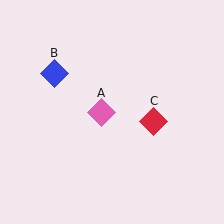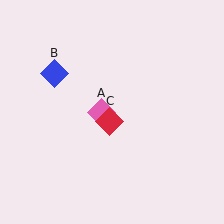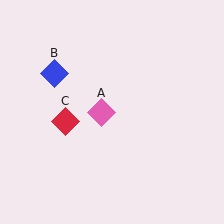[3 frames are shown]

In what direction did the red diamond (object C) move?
The red diamond (object C) moved left.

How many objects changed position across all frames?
1 object changed position: red diamond (object C).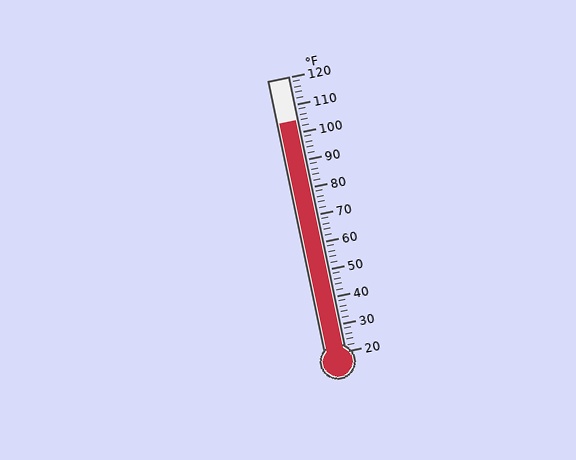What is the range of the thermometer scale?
The thermometer scale ranges from 20°F to 120°F.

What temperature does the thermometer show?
The thermometer shows approximately 104°F.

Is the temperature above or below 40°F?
The temperature is above 40°F.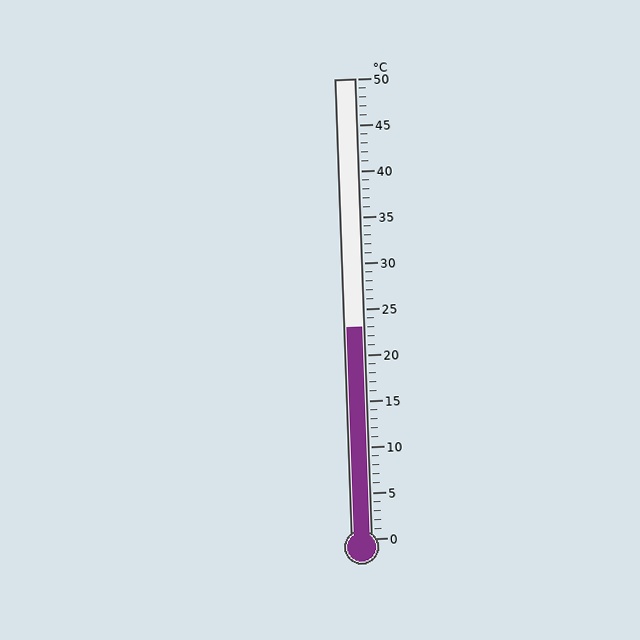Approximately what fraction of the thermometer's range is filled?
The thermometer is filled to approximately 45% of its range.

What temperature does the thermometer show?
The thermometer shows approximately 23°C.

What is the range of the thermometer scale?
The thermometer scale ranges from 0°C to 50°C.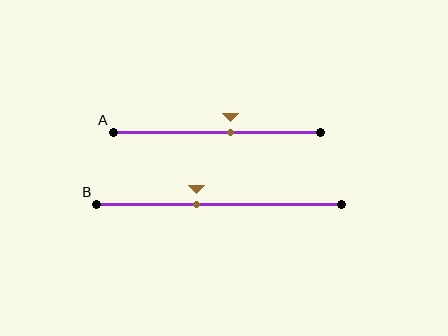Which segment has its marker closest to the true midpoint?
Segment A has its marker closest to the true midpoint.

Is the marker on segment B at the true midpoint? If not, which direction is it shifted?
No, the marker on segment B is shifted to the left by about 9% of the segment length.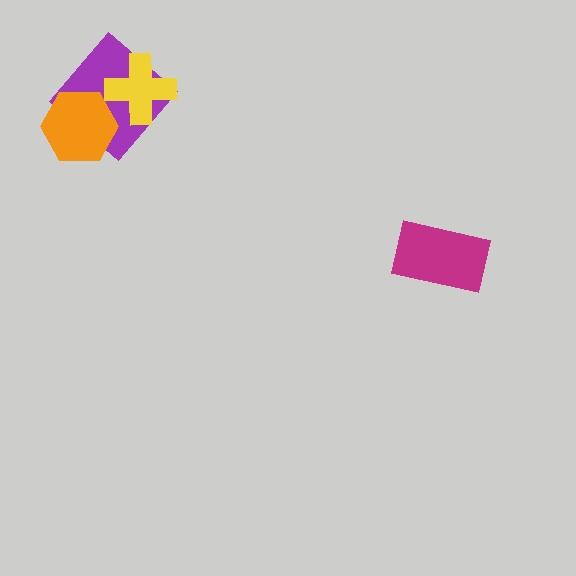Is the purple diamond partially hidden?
Yes, it is partially covered by another shape.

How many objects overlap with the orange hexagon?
1 object overlaps with the orange hexagon.